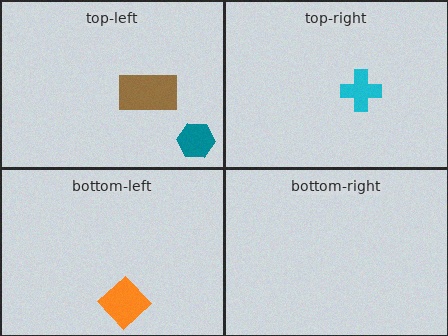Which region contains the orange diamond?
The bottom-left region.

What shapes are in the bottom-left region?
The orange diamond.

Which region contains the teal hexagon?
The top-left region.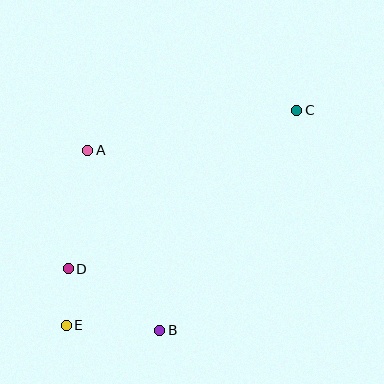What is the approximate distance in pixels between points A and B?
The distance between A and B is approximately 194 pixels.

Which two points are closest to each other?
Points D and E are closest to each other.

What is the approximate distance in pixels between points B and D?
The distance between B and D is approximately 110 pixels.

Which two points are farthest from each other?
Points C and E are farthest from each other.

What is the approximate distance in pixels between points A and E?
The distance between A and E is approximately 176 pixels.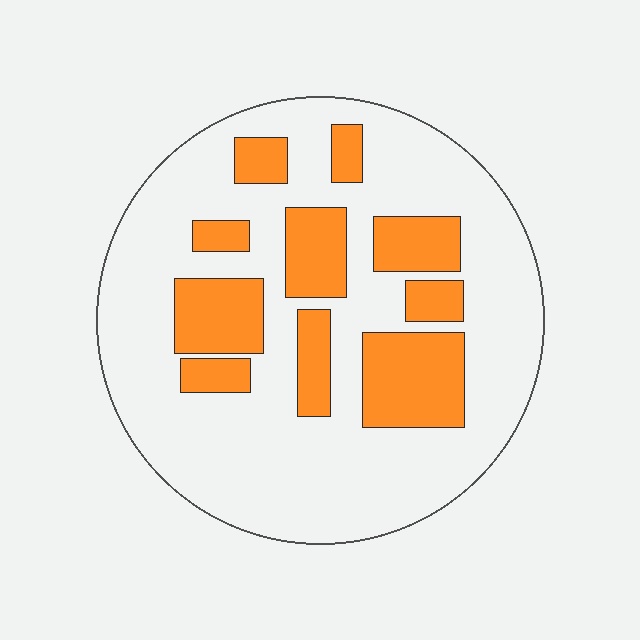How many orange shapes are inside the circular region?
10.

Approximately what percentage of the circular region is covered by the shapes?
Approximately 25%.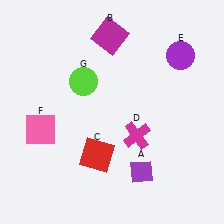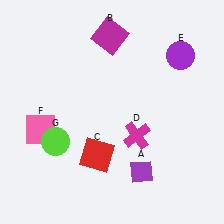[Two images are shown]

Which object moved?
The lime circle (G) moved down.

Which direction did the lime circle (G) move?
The lime circle (G) moved down.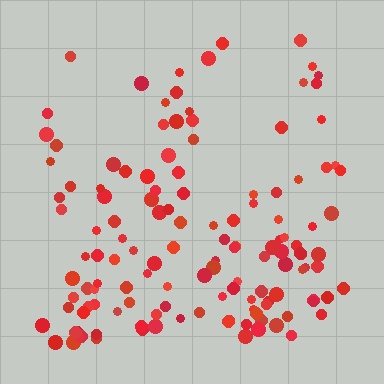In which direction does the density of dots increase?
From top to bottom, with the bottom side densest.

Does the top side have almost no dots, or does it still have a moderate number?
Still a moderate number, just noticeably fewer than the bottom.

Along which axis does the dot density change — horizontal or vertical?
Vertical.